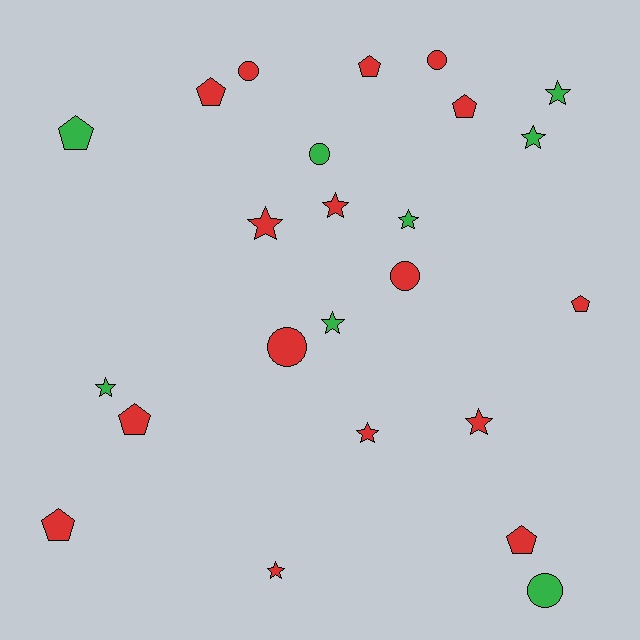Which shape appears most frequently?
Star, with 10 objects.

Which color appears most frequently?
Red, with 16 objects.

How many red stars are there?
There are 5 red stars.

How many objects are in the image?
There are 24 objects.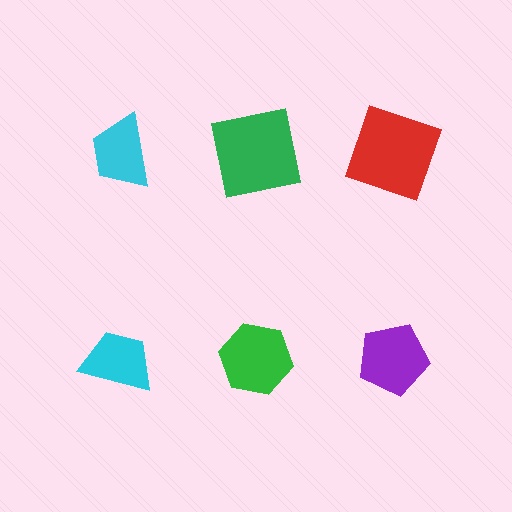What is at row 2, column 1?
A cyan trapezoid.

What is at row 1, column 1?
A cyan trapezoid.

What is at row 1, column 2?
A green square.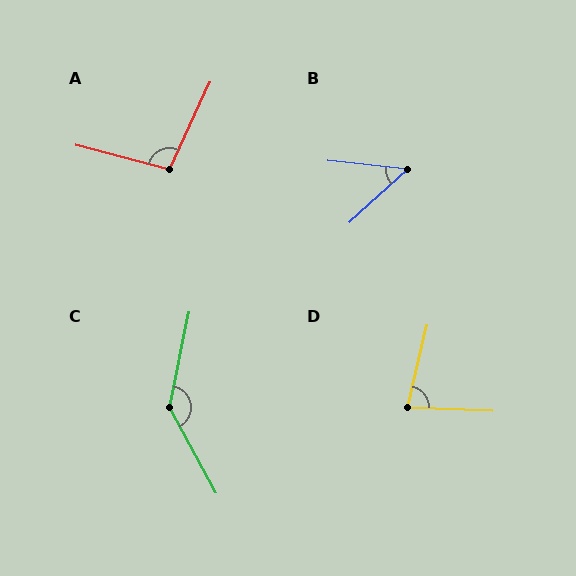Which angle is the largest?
C, at approximately 140 degrees.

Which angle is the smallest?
B, at approximately 48 degrees.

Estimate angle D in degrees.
Approximately 79 degrees.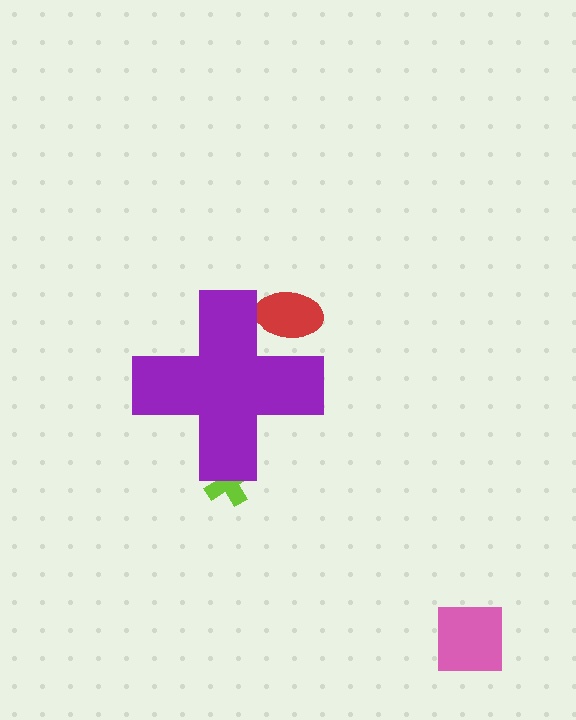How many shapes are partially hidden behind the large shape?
2 shapes are partially hidden.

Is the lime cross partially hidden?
Yes, the lime cross is partially hidden behind the purple cross.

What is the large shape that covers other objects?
A purple cross.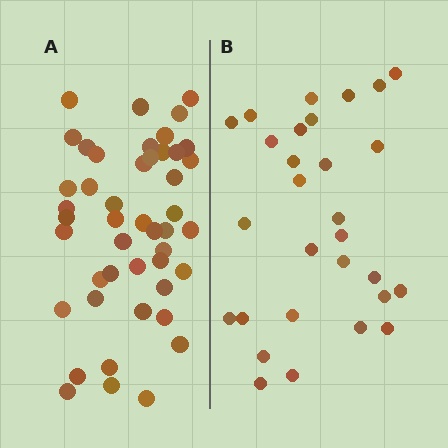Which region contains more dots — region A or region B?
Region A (the left region) has more dots.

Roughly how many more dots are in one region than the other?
Region A has approximately 15 more dots than region B.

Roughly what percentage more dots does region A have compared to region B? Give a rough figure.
About 60% more.